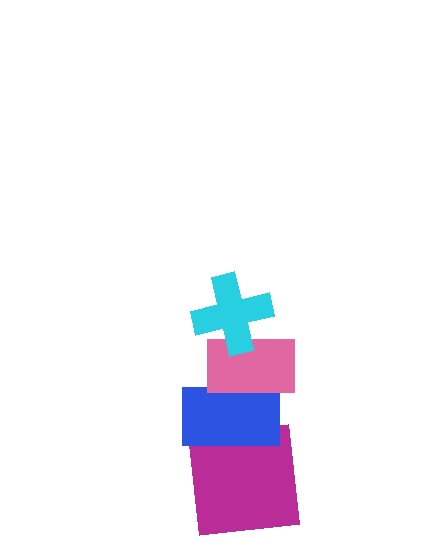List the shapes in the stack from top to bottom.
From top to bottom: the cyan cross, the pink rectangle, the blue rectangle, the magenta square.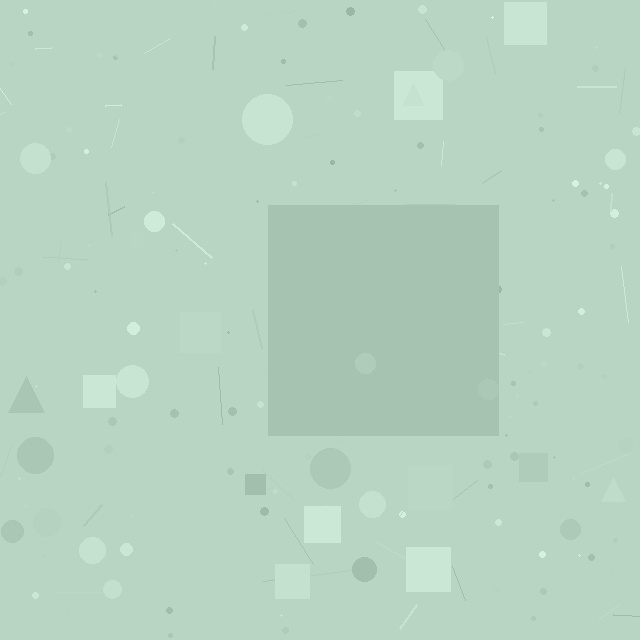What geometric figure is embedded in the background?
A square is embedded in the background.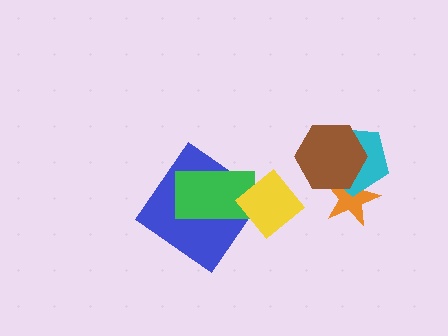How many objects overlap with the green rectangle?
2 objects overlap with the green rectangle.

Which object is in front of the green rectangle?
The yellow diamond is in front of the green rectangle.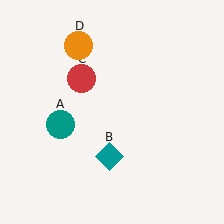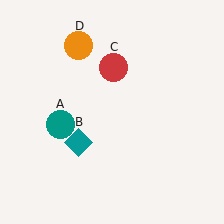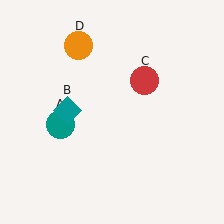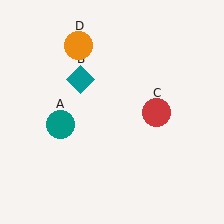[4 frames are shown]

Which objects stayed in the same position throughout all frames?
Teal circle (object A) and orange circle (object D) remained stationary.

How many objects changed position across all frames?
2 objects changed position: teal diamond (object B), red circle (object C).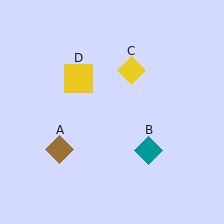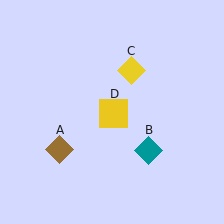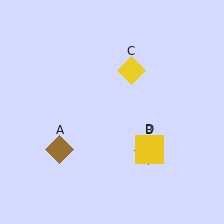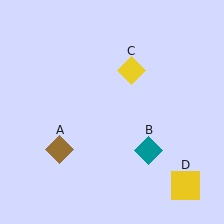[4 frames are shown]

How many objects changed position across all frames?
1 object changed position: yellow square (object D).